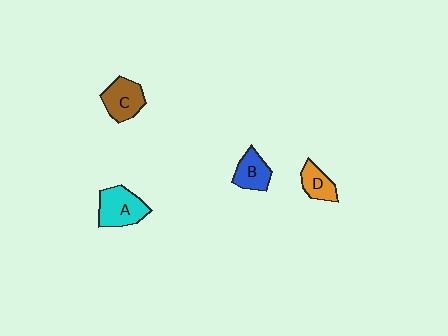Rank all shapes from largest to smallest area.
From largest to smallest: A (cyan), C (brown), B (blue), D (orange).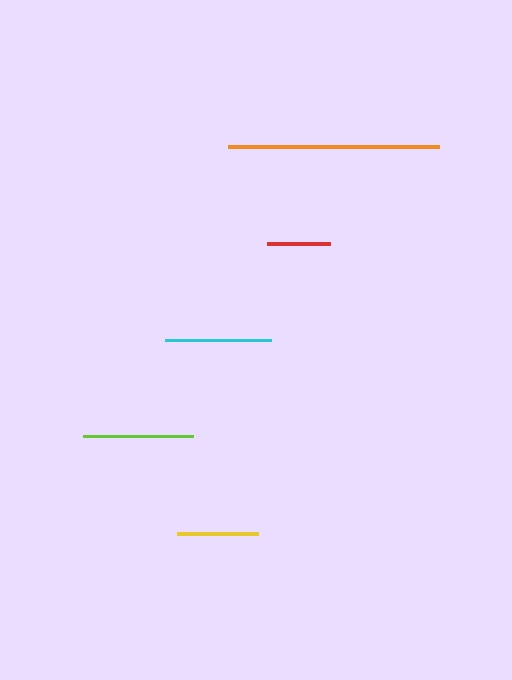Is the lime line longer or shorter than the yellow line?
The lime line is longer than the yellow line.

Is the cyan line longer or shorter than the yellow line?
The cyan line is longer than the yellow line.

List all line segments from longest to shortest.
From longest to shortest: orange, lime, cyan, yellow, red.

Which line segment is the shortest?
The red line is the shortest at approximately 62 pixels.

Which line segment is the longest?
The orange line is the longest at approximately 211 pixels.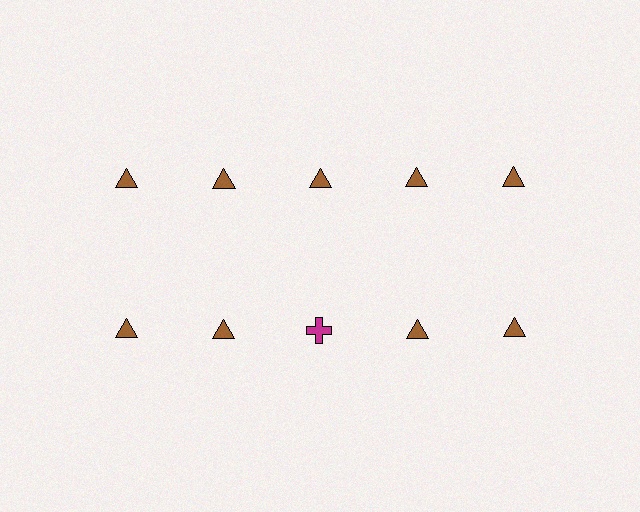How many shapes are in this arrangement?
There are 10 shapes arranged in a grid pattern.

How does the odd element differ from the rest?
It differs in both color (magenta instead of brown) and shape (cross instead of triangle).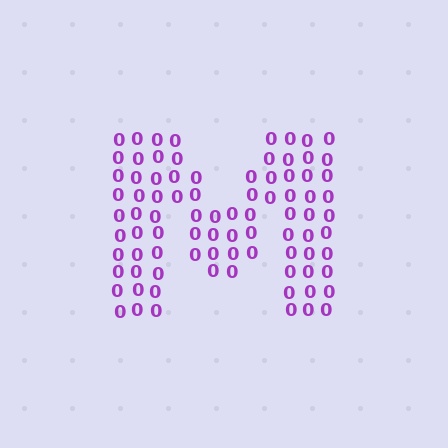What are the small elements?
The small elements are digit 0's.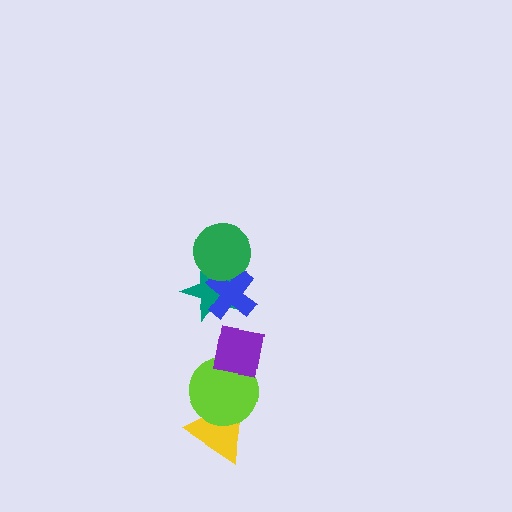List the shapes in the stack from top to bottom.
From top to bottom: the green circle, the blue cross, the teal star, the purple square, the lime circle, the yellow triangle.